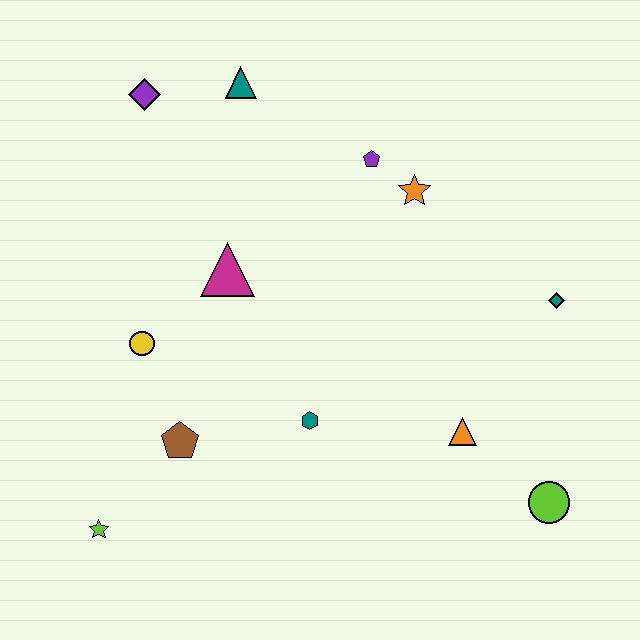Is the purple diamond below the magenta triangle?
No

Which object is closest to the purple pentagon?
The orange star is closest to the purple pentagon.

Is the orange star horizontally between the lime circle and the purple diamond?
Yes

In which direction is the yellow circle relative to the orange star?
The yellow circle is to the left of the orange star.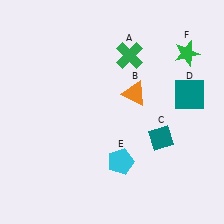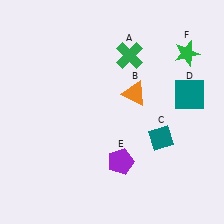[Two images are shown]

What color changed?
The pentagon (E) changed from cyan in Image 1 to purple in Image 2.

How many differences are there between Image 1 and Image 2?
There is 1 difference between the two images.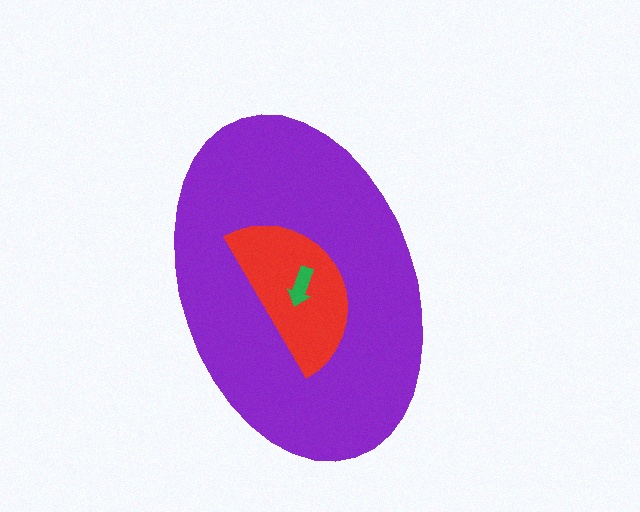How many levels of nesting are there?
3.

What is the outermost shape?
The purple ellipse.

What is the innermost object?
The green arrow.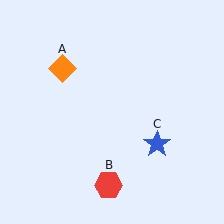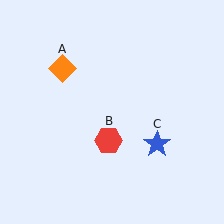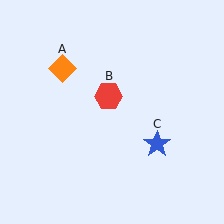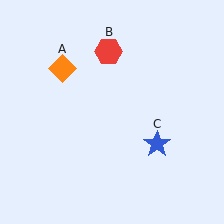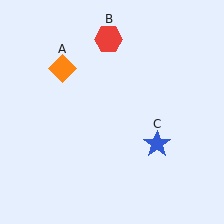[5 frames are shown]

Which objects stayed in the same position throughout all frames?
Orange diamond (object A) and blue star (object C) remained stationary.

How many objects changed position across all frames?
1 object changed position: red hexagon (object B).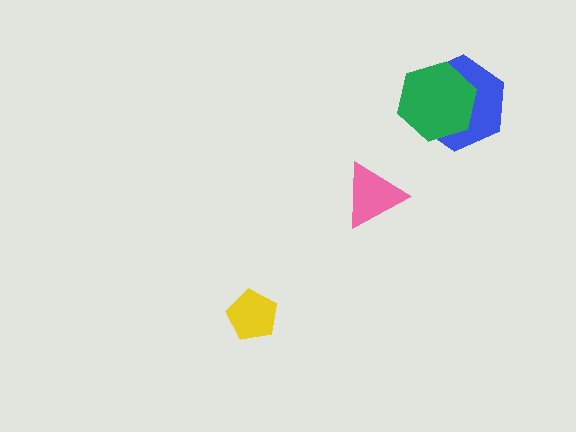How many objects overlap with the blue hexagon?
1 object overlaps with the blue hexagon.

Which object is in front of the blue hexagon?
The green hexagon is in front of the blue hexagon.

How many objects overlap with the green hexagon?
1 object overlaps with the green hexagon.